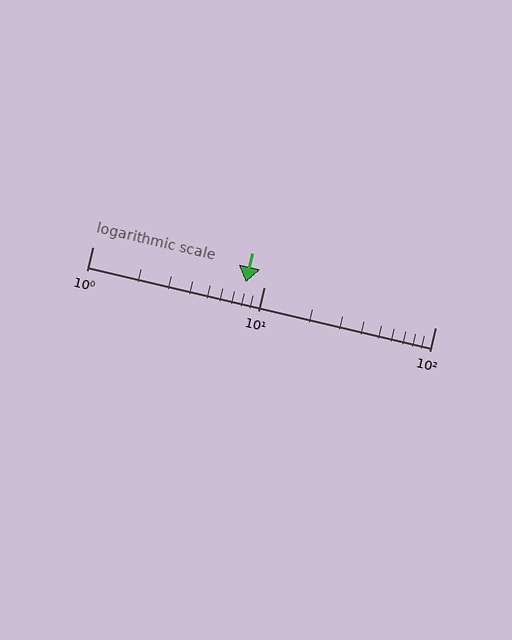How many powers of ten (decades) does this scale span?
The scale spans 2 decades, from 1 to 100.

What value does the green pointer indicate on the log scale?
The pointer indicates approximately 7.8.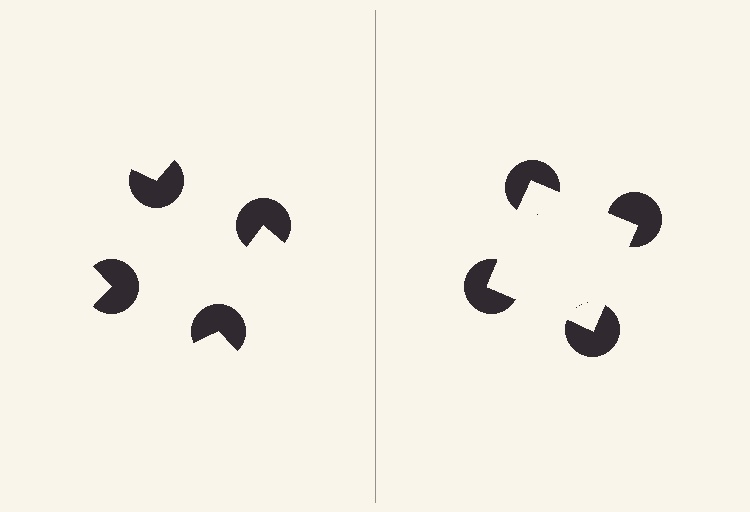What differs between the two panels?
The pac-man discs are positioned identically on both sides; only the wedge orientations differ. On the right they align to a square; on the left they are misaligned.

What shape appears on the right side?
An illusory square.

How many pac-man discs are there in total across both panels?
8 — 4 on each side.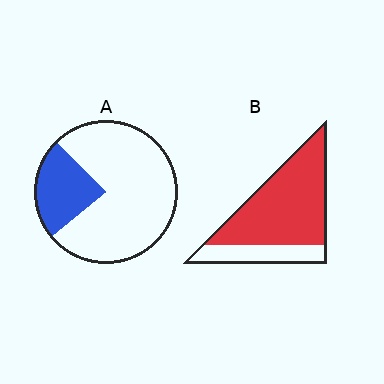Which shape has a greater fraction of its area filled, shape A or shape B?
Shape B.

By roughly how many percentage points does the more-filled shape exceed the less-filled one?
By roughly 50 percentage points (B over A).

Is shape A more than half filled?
No.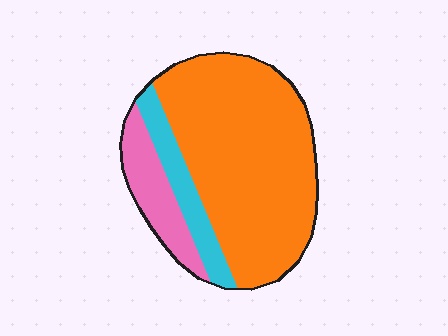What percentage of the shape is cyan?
Cyan takes up about one eighth (1/8) of the shape.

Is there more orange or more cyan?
Orange.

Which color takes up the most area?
Orange, at roughly 70%.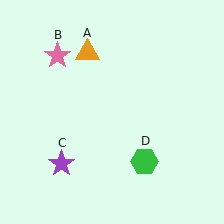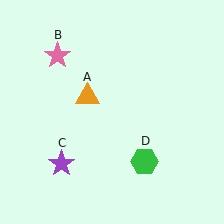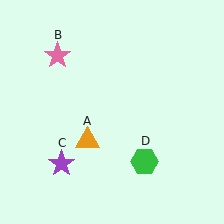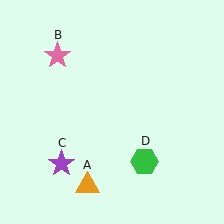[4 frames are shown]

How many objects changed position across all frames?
1 object changed position: orange triangle (object A).